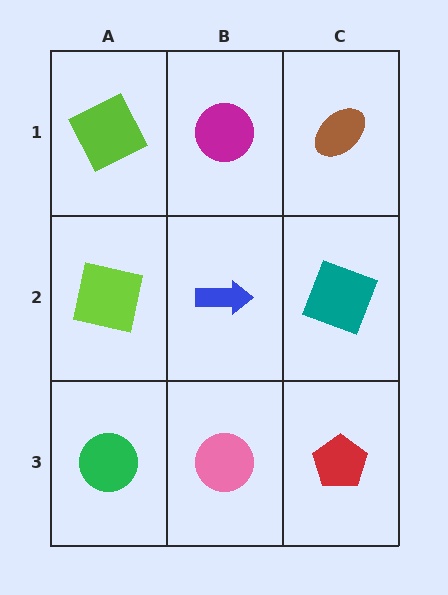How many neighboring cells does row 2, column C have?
3.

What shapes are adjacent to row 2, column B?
A magenta circle (row 1, column B), a pink circle (row 3, column B), a lime square (row 2, column A), a teal square (row 2, column C).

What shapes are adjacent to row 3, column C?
A teal square (row 2, column C), a pink circle (row 3, column B).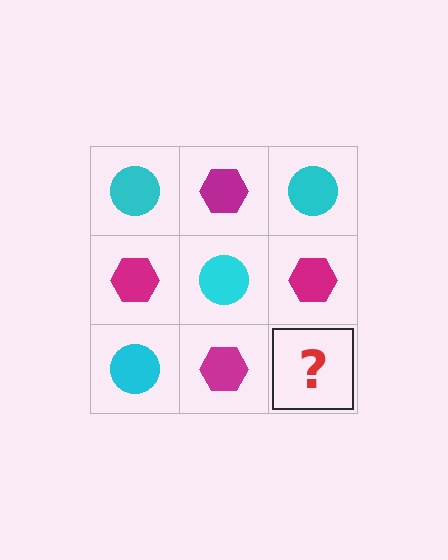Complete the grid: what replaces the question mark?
The question mark should be replaced with a cyan circle.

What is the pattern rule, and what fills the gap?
The rule is that it alternates cyan circle and magenta hexagon in a checkerboard pattern. The gap should be filled with a cyan circle.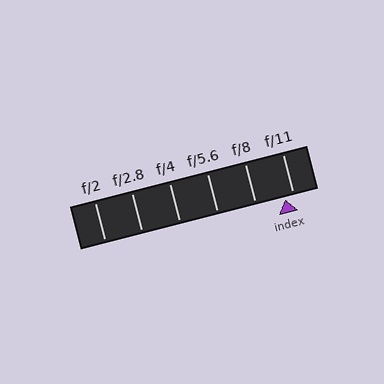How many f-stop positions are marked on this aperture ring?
There are 6 f-stop positions marked.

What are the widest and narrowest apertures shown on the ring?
The widest aperture shown is f/2 and the narrowest is f/11.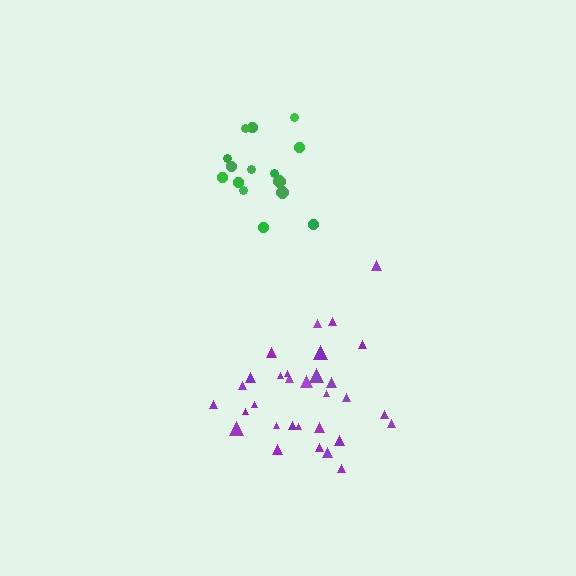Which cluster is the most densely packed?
Green.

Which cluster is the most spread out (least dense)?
Purple.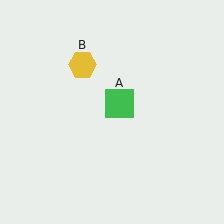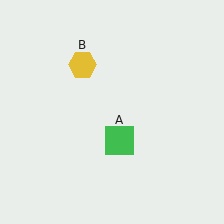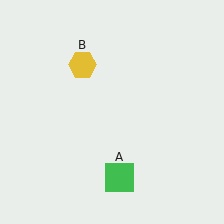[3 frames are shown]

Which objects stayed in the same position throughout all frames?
Yellow hexagon (object B) remained stationary.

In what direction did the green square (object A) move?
The green square (object A) moved down.